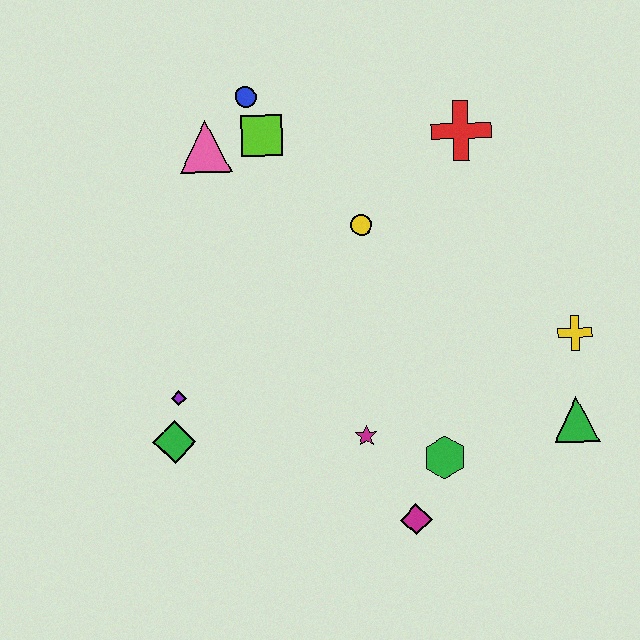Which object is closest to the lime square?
The blue circle is closest to the lime square.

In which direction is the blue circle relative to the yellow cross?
The blue circle is to the left of the yellow cross.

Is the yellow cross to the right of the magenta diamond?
Yes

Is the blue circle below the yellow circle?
No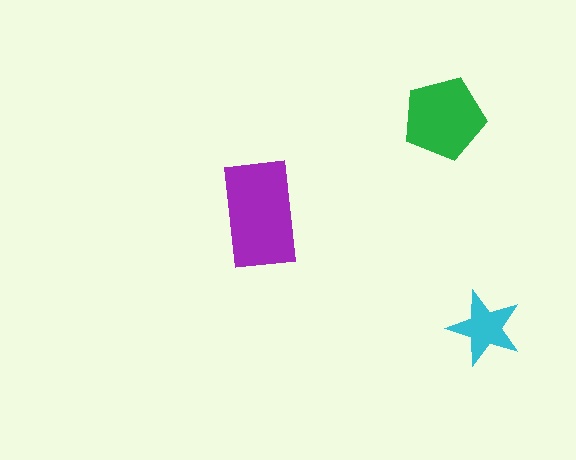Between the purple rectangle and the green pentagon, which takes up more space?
The purple rectangle.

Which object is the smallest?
The cyan star.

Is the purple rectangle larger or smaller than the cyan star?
Larger.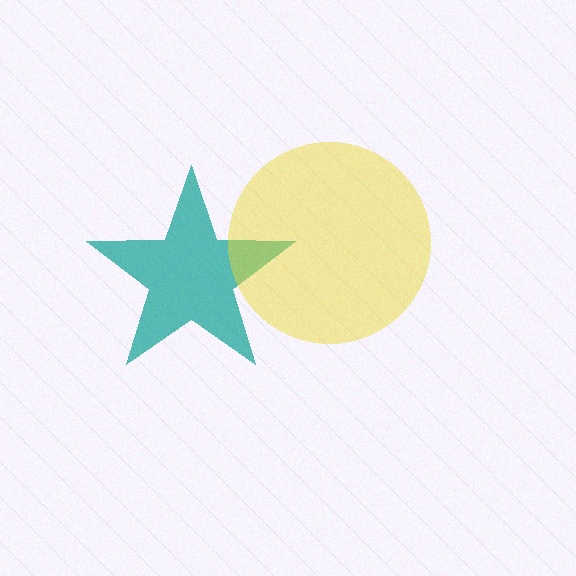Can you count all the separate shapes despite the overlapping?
Yes, there are 2 separate shapes.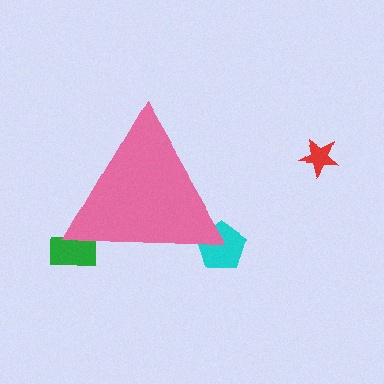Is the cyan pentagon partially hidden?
Yes, the cyan pentagon is partially hidden behind the pink triangle.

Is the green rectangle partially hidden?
Yes, the green rectangle is partially hidden behind the pink triangle.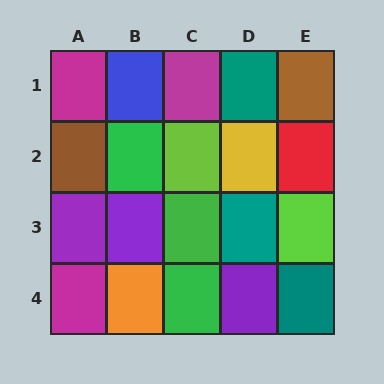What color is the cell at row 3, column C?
Green.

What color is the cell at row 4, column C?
Green.